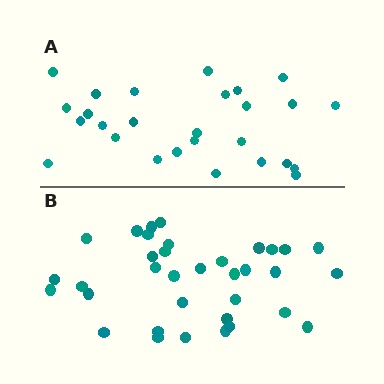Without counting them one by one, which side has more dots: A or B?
Region B (the bottom region) has more dots.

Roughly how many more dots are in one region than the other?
Region B has roughly 8 or so more dots than region A.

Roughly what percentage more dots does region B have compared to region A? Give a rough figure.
About 30% more.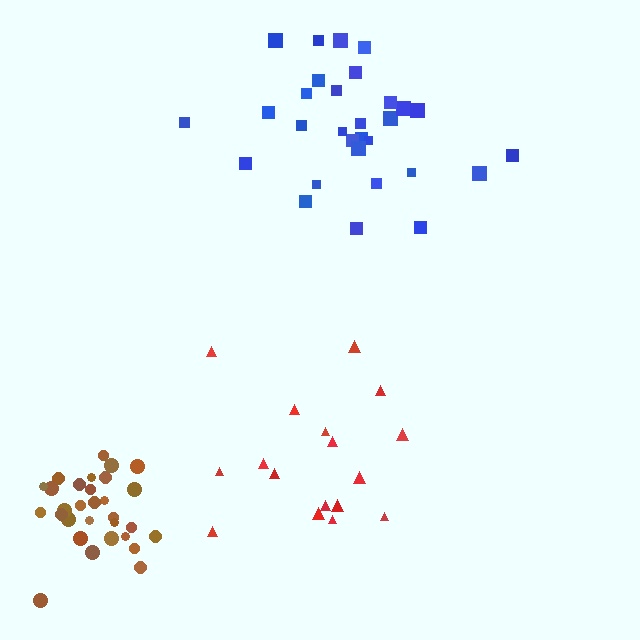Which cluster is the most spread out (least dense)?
Red.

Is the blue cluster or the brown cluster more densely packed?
Brown.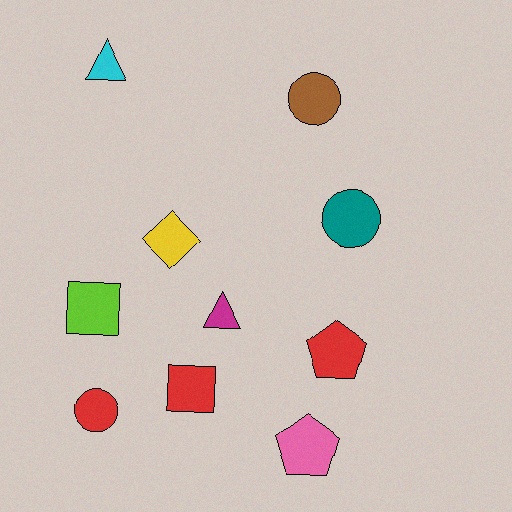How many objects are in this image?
There are 10 objects.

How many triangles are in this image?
There are 2 triangles.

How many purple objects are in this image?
There are no purple objects.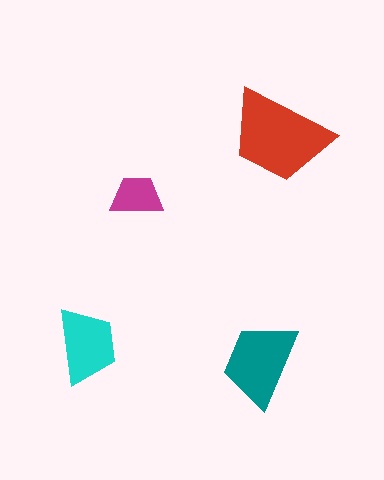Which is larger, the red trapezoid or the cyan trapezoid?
The red one.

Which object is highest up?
The red trapezoid is topmost.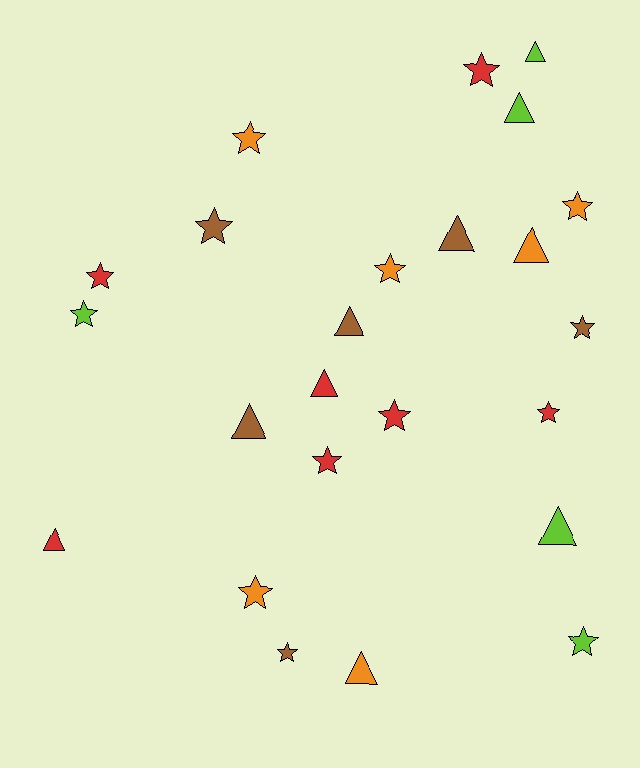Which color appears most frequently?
Red, with 7 objects.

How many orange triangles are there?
There are 2 orange triangles.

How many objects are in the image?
There are 24 objects.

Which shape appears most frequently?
Star, with 14 objects.